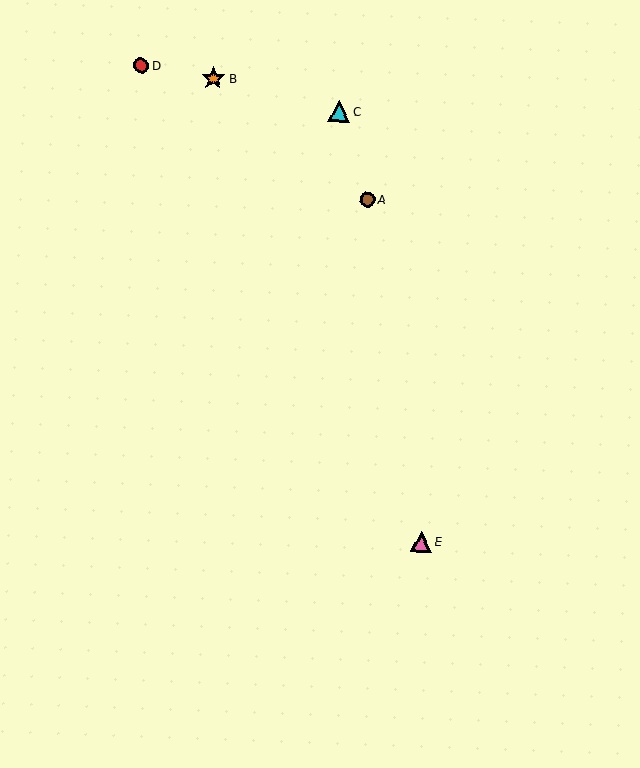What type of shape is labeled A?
Shape A is a brown circle.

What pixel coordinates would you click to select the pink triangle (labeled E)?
Click at (421, 541) to select the pink triangle E.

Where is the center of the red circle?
The center of the red circle is at (141, 65).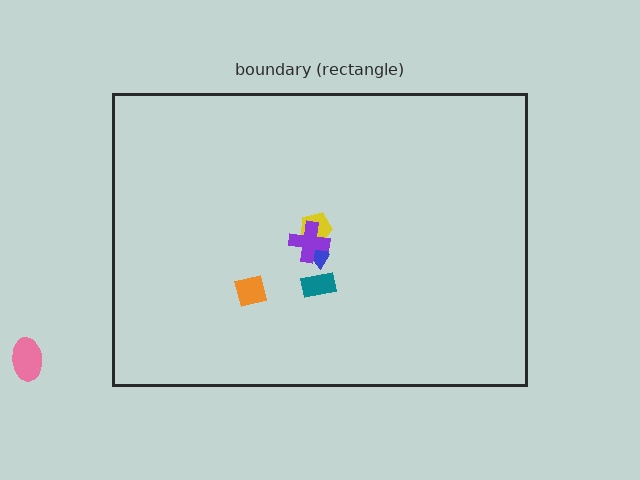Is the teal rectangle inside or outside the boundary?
Inside.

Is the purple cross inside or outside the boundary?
Inside.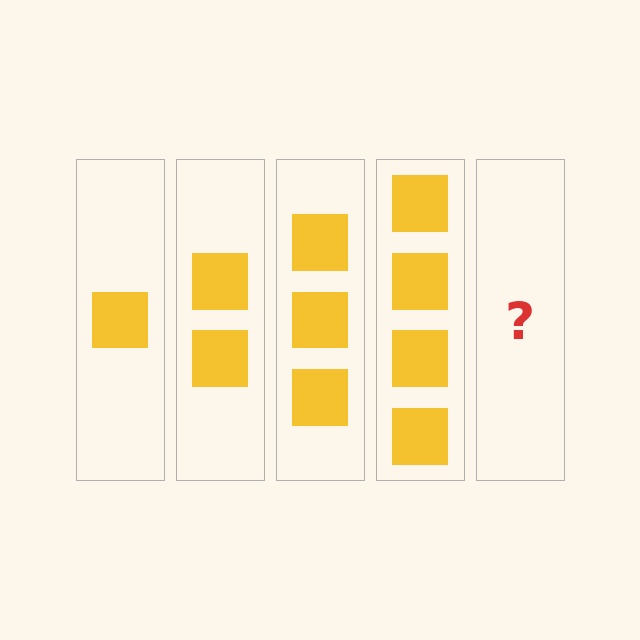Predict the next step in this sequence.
The next step is 5 squares.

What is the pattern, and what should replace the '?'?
The pattern is that each step adds one more square. The '?' should be 5 squares.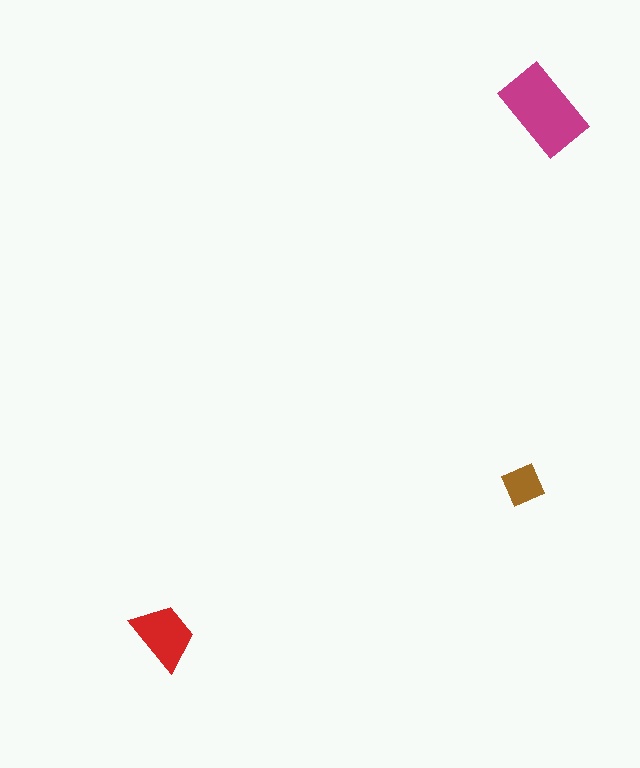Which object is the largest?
The magenta rectangle.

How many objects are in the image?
There are 3 objects in the image.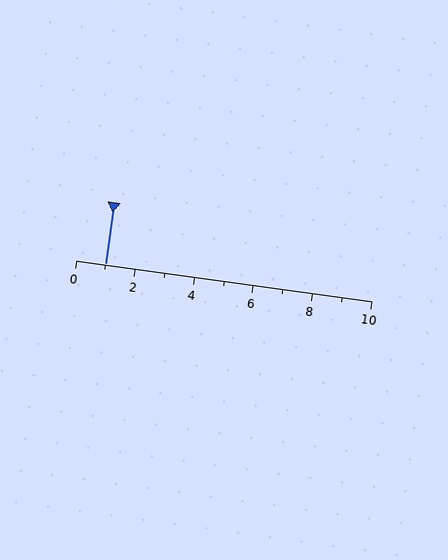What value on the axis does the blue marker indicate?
The marker indicates approximately 1.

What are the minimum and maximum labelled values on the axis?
The axis runs from 0 to 10.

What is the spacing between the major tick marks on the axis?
The major ticks are spaced 2 apart.